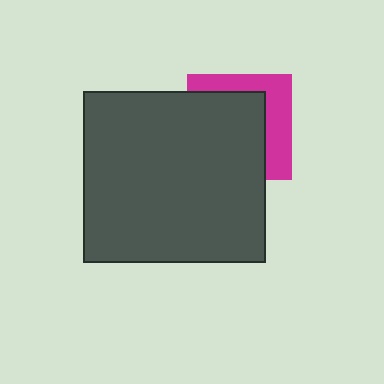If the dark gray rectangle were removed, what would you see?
You would see the complete magenta square.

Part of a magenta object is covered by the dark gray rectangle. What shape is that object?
It is a square.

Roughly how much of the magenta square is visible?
A small part of it is visible (roughly 38%).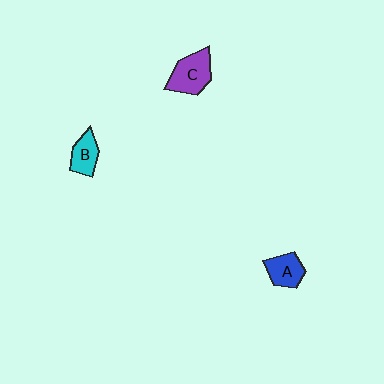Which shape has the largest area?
Shape C (purple).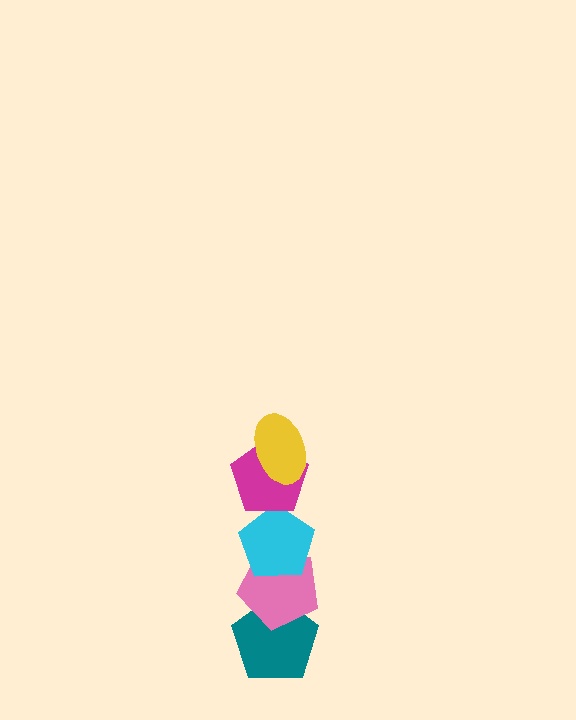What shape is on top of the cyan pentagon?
The magenta pentagon is on top of the cyan pentagon.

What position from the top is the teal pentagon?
The teal pentagon is 5th from the top.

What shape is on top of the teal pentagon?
The pink pentagon is on top of the teal pentagon.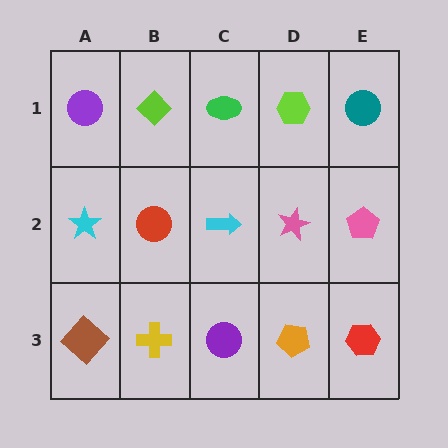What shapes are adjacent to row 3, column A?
A cyan star (row 2, column A), a yellow cross (row 3, column B).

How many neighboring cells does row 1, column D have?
3.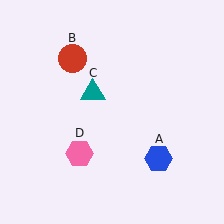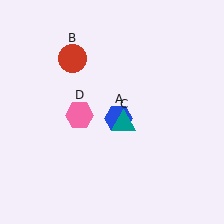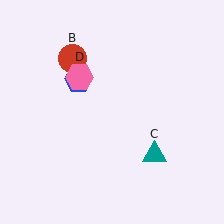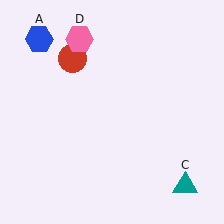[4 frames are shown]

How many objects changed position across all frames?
3 objects changed position: blue hexagon (object A), teal triangle (object C), pink hexagon (object D).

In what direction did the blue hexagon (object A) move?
The blue hexagon (object A) moved up and to the left.